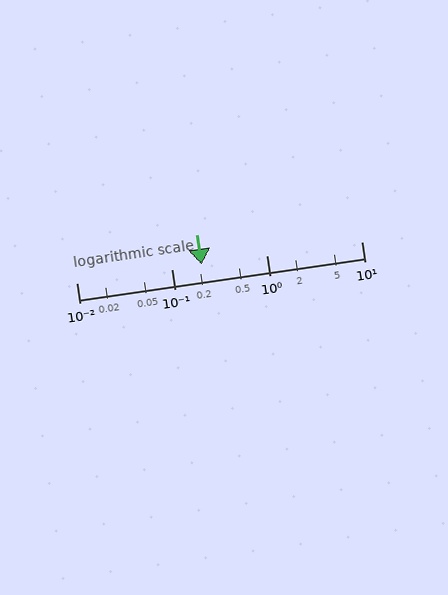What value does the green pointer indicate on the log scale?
The pointer indicates approximately 0.21.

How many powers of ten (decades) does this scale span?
The scale spans 3 decades, from 0.01 to 10.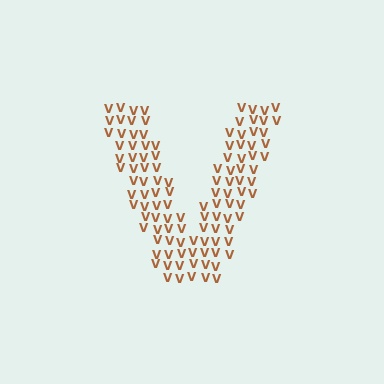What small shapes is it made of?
It is made of small letter V's.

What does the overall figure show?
The overall figure shows the letter V.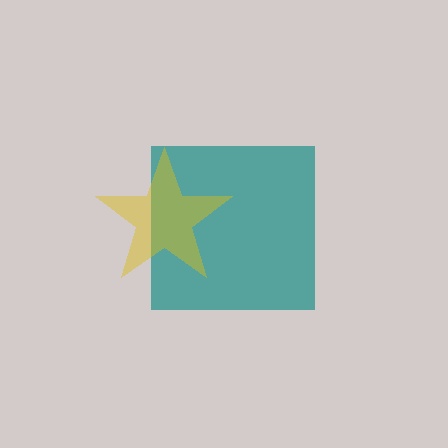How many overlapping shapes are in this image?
There are 2 overlapping shapes in the image.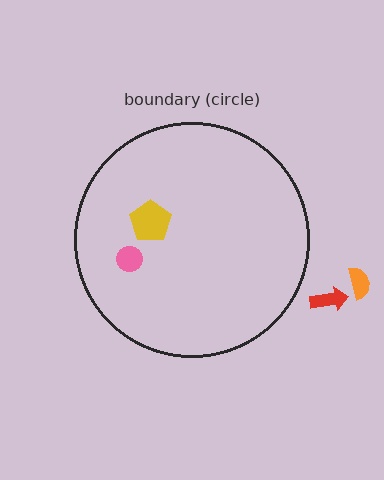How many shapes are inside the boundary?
2 inside, 2 outside.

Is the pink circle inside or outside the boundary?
Inside.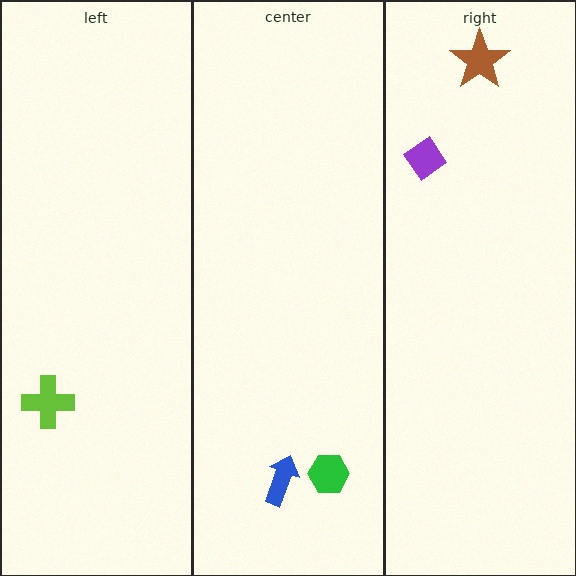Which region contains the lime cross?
The left region.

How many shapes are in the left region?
1.